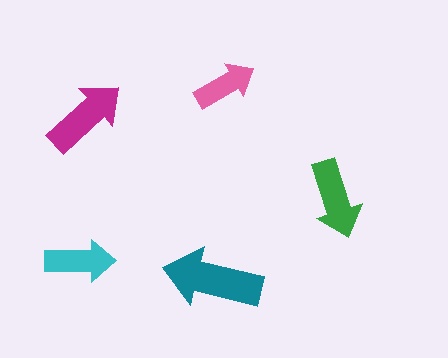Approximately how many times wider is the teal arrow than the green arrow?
About 1.5 times wider.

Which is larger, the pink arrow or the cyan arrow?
The cyan one.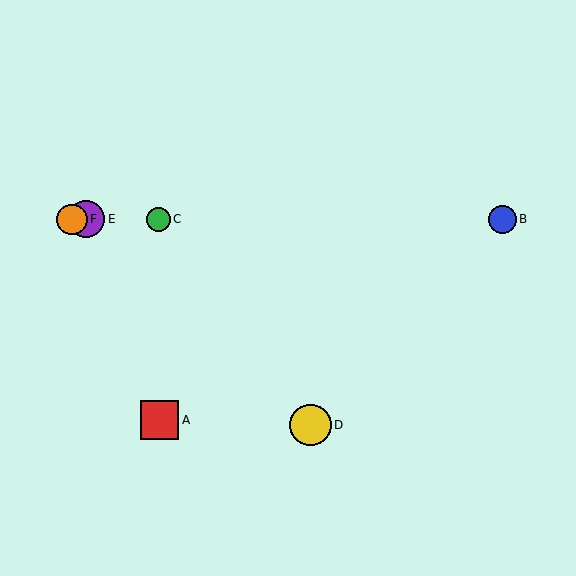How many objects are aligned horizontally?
4 objects (B, C, E, F) are aligned horizontally.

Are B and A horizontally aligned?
No, B is at y≈219 and A is at y≈420.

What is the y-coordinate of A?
Object A is at y≈420.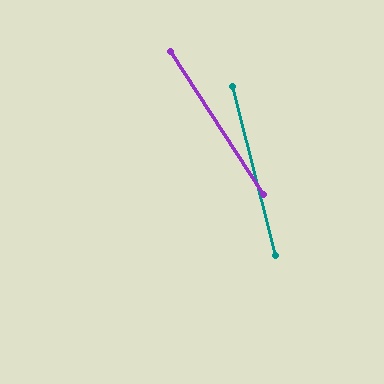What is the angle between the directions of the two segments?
Approximately 19 degrees.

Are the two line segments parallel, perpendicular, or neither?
Neither parallel nor perpendicular — they differ by about 19°.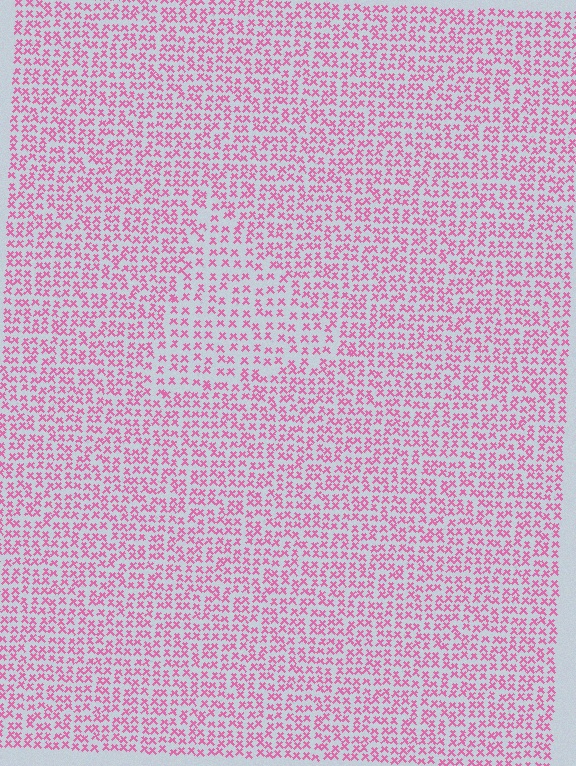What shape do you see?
I see a triangle.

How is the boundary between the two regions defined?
The boundary is defined by a change in element density (approximately 1.5x ratio). All elements are the same color, size, and shape.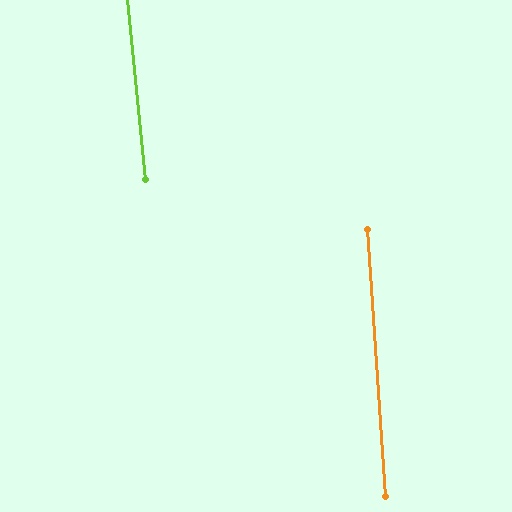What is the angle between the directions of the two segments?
Approximately 2 degrees.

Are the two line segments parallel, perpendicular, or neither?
Parallel — their directions differ by only 1.9°.